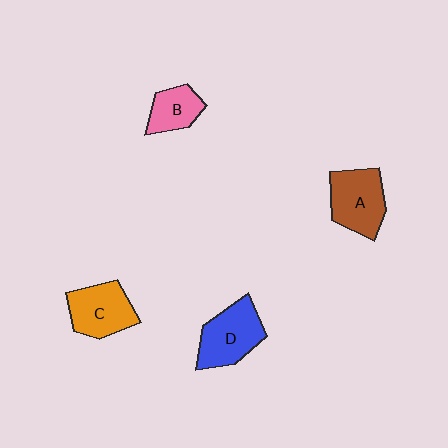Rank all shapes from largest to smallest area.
From largest to smallest: A (brown), D (blue), C (orange), B (pink).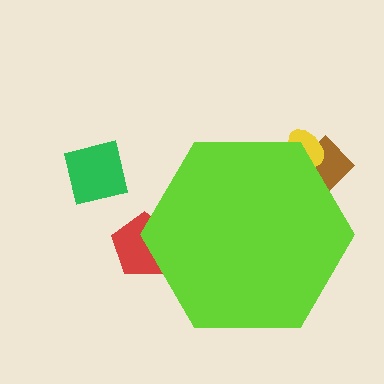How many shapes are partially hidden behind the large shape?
3 shapes are partially hidden.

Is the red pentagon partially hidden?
Yes, the red pentagon is partially hidden behind the lime hexagon.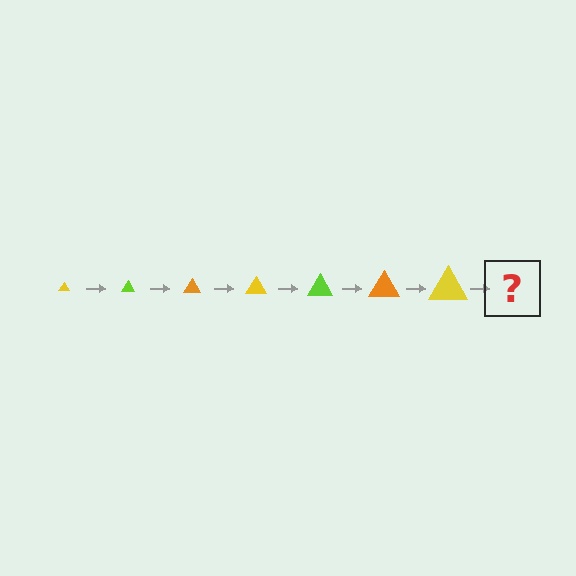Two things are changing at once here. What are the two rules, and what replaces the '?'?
The two rules are that the triangle grows larger each step and the color cycles through yellow, lime, and orange. The '?' should be a lime triangle, larger than the previous one.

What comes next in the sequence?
The next element should be a lime triangle, larger than the previous one.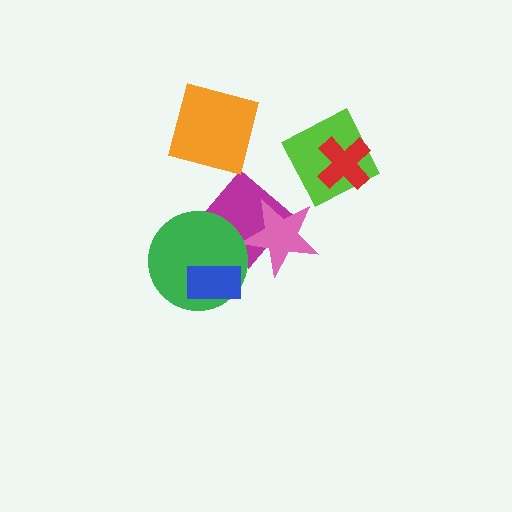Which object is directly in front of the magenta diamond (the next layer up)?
The pink star is directly in front of the magenta diamond.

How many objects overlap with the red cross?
1 object overlaps with the red cross.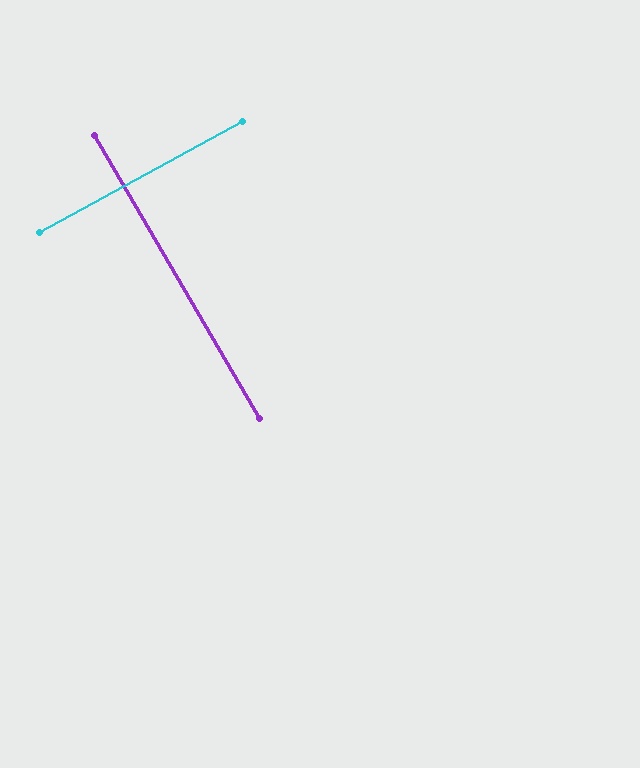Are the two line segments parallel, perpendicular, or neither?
Perpendicular — they meet at approximately 89°.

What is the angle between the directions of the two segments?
Approximately 89 degrees.